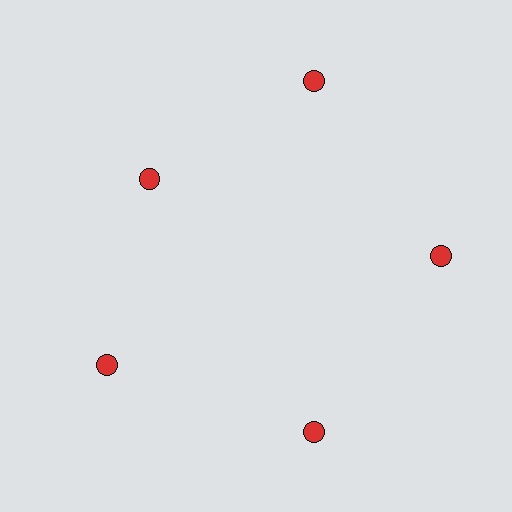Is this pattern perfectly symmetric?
No. The 5 red circles are arranged in a ring, but one element near the 10 o'clock position is pulled inward toward the center, breaking the 5-fold rotational symmetry.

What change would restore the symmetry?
The symmetry would be restored by moving it outward, back onto the ring so that all 5 circles sit at equal angles and equal distance from the center.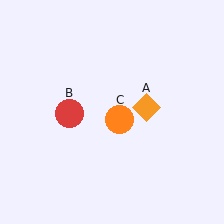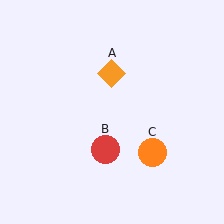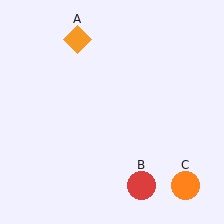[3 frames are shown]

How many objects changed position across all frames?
3 objects changed position: orange diamond (object A), red circle (object B), orange circle (object C).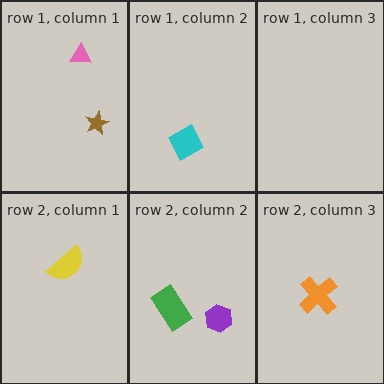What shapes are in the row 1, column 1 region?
The brown star, the pink triangle.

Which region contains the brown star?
The row 1, column 1 region.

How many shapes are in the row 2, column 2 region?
2.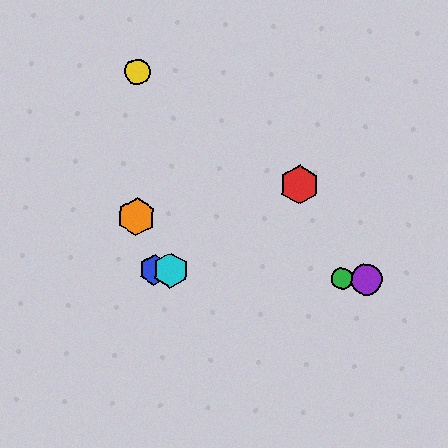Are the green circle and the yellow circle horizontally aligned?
No, the green circle is at y≈279 and the yellow circle is at y≈72.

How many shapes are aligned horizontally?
4 shapes (the blue hexagon, the green circle, the purple circle, the cyan hexagon) are aligned horizontally.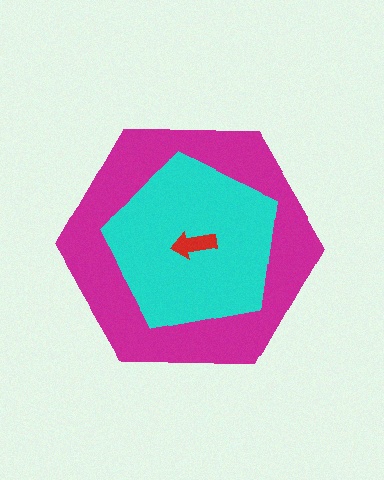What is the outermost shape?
The magenta hexagon.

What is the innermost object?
The red arrow.